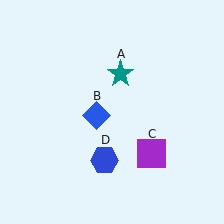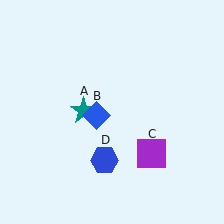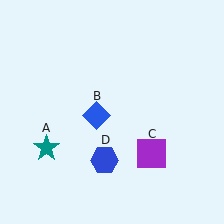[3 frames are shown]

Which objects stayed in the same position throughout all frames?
Blue diamond (object B) and purple square (object C) and blue hexagon (object D) remained stationary.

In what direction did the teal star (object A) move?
The teal star (object A) moved down and to the left.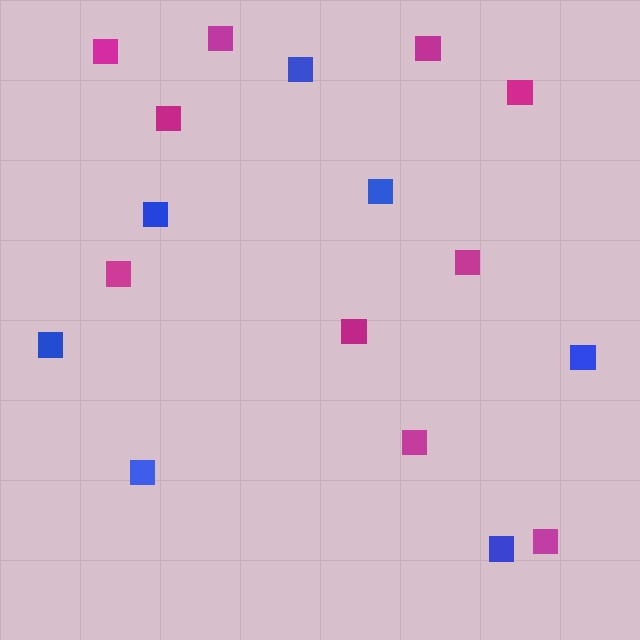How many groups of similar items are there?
There are 2 groups: one group of blue squares (7) and one group of magenta squares (10).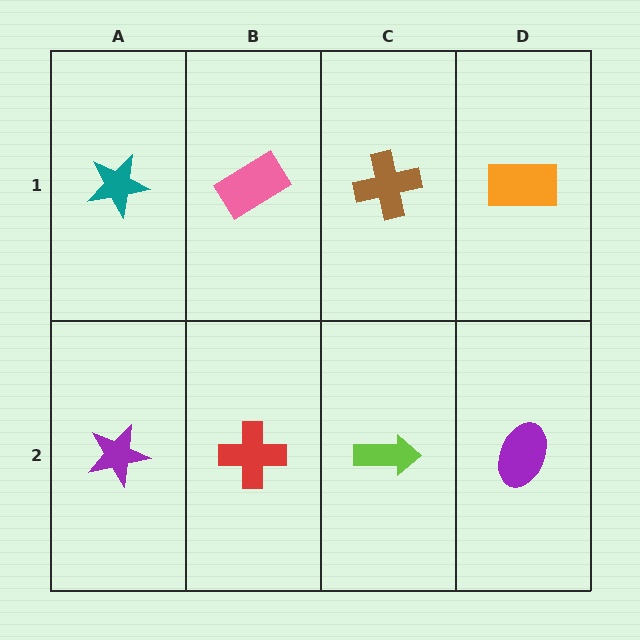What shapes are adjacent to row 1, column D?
A purple ellipse (row 2, column D), a brown cross (row 1, column C).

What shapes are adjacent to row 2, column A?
A teal star (row 1, column A), a red cross (row 2, column B).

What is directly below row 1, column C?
A lime arrow.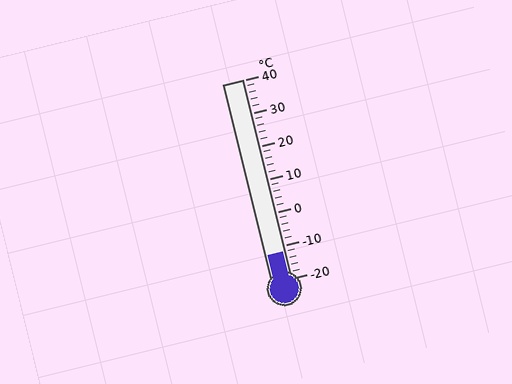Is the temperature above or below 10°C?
The temperature is below 10°C.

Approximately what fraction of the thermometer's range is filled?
The thermometer is filled to approximately 15% of its range.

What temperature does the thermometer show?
The thermometer shows approximately -12°C.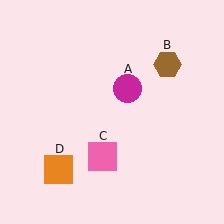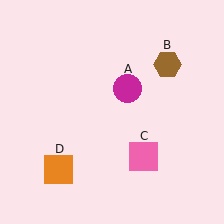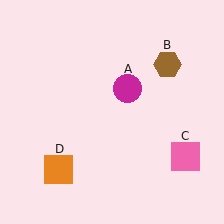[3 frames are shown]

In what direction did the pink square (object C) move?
The pink square (object C) moved right.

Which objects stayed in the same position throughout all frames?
Magenta circle (object A) and brown hexagon (object B) and orange square (object D) remained stationary.